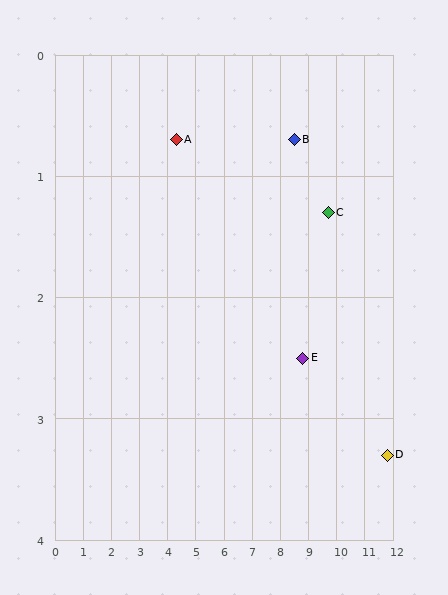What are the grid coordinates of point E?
Point E is at approximately (8.8, 2.5).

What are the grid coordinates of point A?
Point A is at approximately (4.3, 0.7).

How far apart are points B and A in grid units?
Points B and A are about 4.2 grid units apart.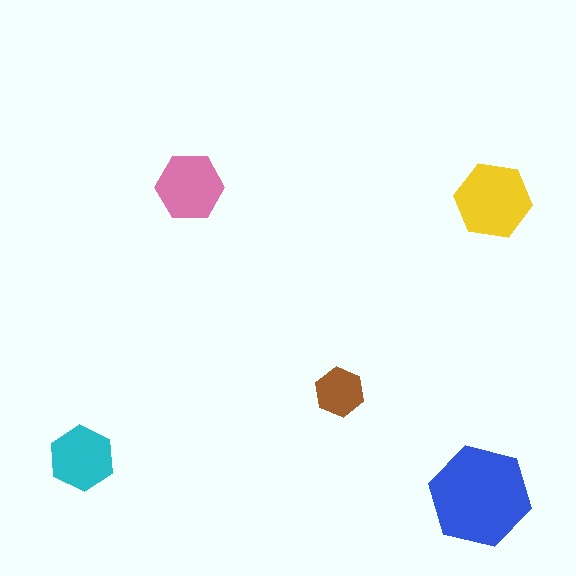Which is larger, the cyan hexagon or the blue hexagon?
The blue one.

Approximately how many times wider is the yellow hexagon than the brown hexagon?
About 1.5 times wider.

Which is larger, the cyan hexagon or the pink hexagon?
The pink one.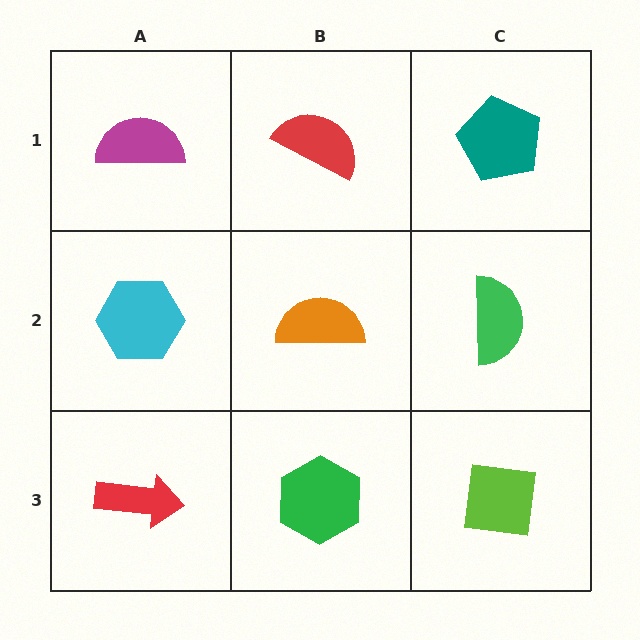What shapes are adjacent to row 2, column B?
A red semicircle (row 1, column B), a green hexagon (row 3, column B), a cyan hexagon (row 2, column A), a green semicircle (row 2, column C).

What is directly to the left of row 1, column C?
A red semicircle.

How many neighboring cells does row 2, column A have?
3.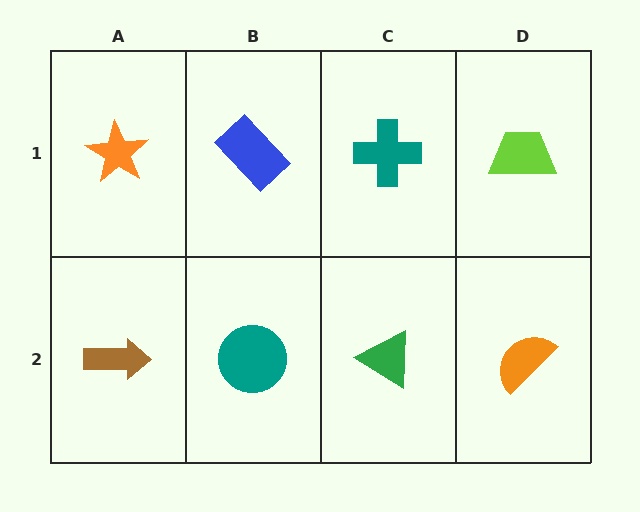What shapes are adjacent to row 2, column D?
A lime trapezoid (row 1, column D), a green triangle (row 2, column C).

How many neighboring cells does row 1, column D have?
2.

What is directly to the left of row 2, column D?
A green triangle.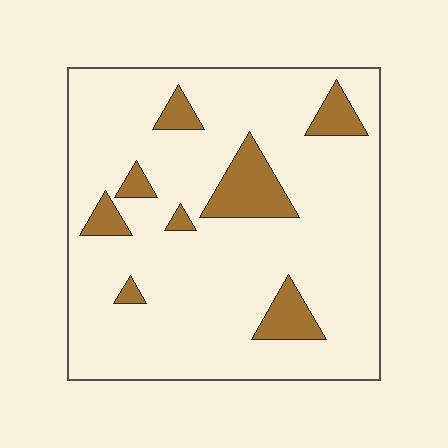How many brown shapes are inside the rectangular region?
8.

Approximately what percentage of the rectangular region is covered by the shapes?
Approximately 15%.